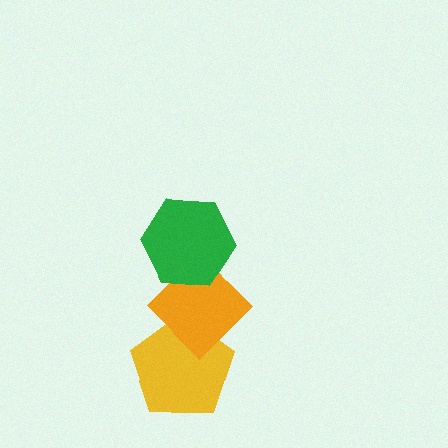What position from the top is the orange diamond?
The orange diamond is 2nd from the top.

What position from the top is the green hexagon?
The green hexagon is 1st from the top.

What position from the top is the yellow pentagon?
The yellow pentagon is 3rd from the top.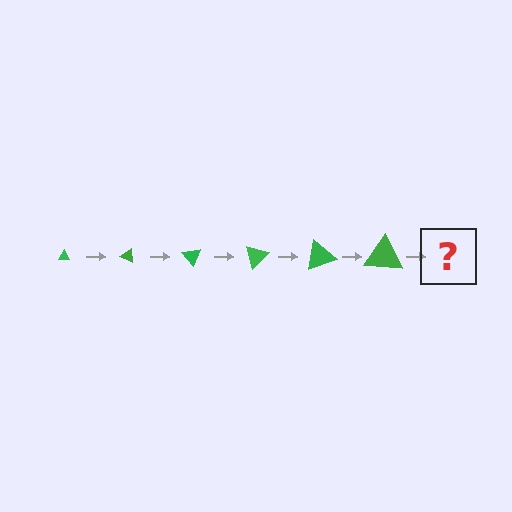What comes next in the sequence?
The next element should be a triangle, larger than the previous one and rotated 150 degrees from the start.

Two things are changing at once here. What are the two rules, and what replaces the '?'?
The two rules are that the triangle grows larger each step and it rotates 25 degrees each step. The '?' should be a triangle, larger than the previous one and rotated 150 degrees from the start.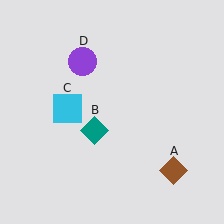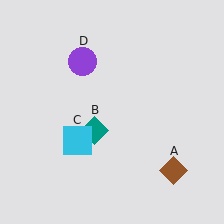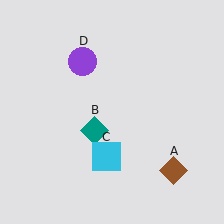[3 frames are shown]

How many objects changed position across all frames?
1 object changed position: cyan square (object C).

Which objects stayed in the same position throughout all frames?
Brown diamond (object A) and teal diamond (object B) and purple circle (object D) remained stationary.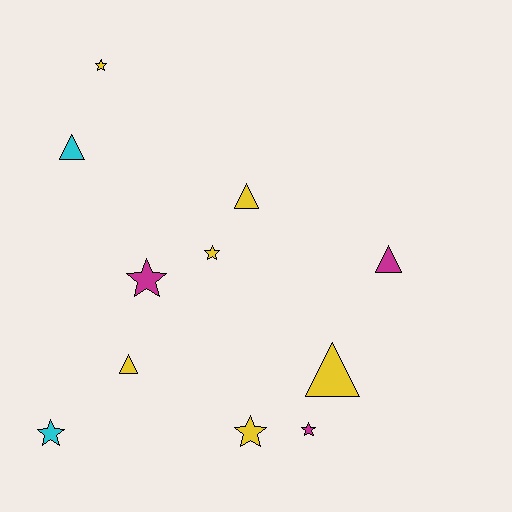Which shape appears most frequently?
Star, with 6 objects.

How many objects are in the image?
There are 11 objects.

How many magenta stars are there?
There are 2 magenta stars.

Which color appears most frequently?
Yellow, with 6 objects.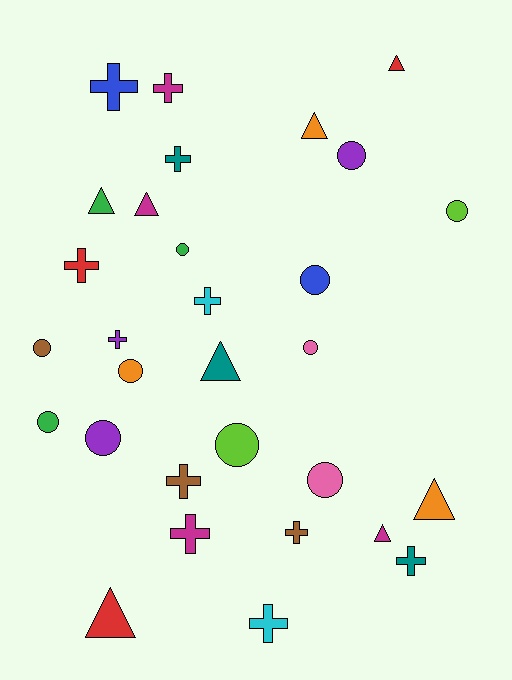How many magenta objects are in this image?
There are 4 magenta objects.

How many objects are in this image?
There are 30 objects.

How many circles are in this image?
There are 11 circles.